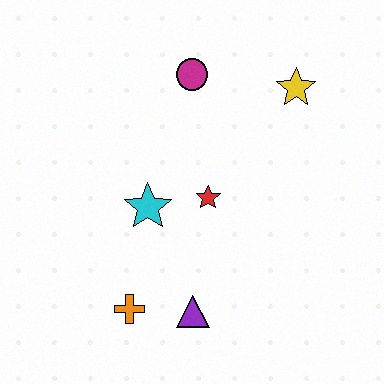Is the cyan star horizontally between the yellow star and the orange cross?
Yes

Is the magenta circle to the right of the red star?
No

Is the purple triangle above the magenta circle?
No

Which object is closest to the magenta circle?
The yellow star is closest to the magenta circle.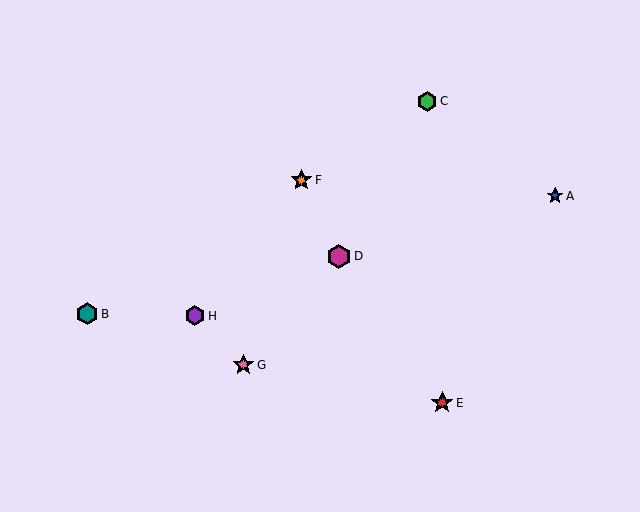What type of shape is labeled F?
Shape F is an orange star.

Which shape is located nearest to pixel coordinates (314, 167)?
The orange star (labeled F) at (301, 180) is nearest to that location.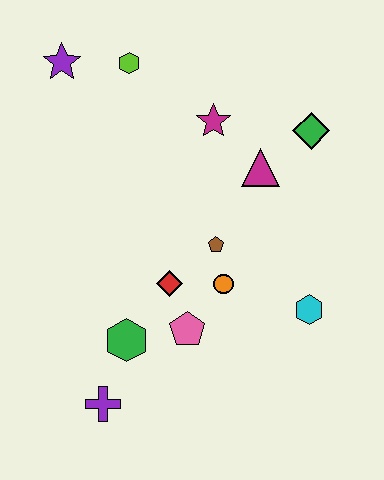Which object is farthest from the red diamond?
The purple star is farthest from the red diamond.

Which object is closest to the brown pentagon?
The orange circle is closest to the brown pentagon.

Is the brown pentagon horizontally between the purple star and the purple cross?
No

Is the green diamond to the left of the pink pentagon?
No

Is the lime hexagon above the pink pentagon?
Yes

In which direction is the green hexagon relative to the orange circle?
The green hexagon is to the left of the orange circle.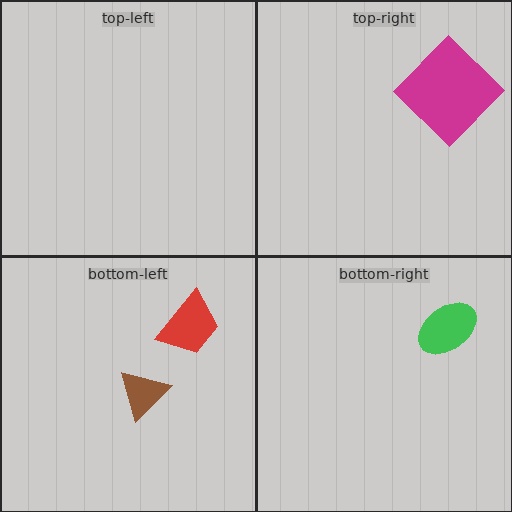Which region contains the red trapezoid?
The bottom-left region.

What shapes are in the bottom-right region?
The green ellipse.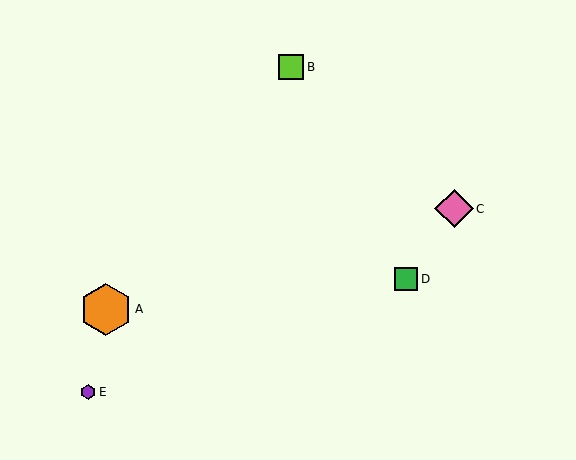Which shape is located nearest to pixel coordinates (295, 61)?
The lime square (labeled B) at (291, 67) is nearest to that location.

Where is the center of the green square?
The center of the green square is at (406, 279).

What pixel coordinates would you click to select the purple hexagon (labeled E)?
Click at (88, 392) to select the purple hexagon E.